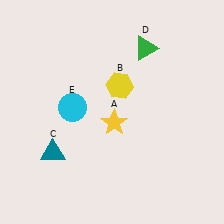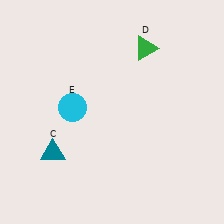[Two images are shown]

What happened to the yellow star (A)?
The yellow star (A) was removed in Image 2. It was in the bottom-right area of Image 1.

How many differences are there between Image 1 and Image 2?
There are 2 differences between the two images.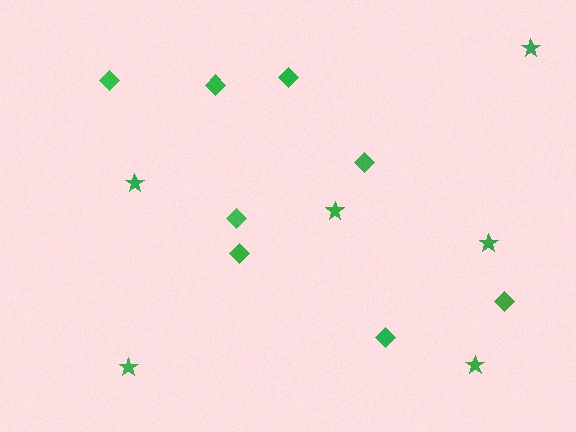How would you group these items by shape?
There are 2 groups: one group of stars (6) and one group of diamonds (8).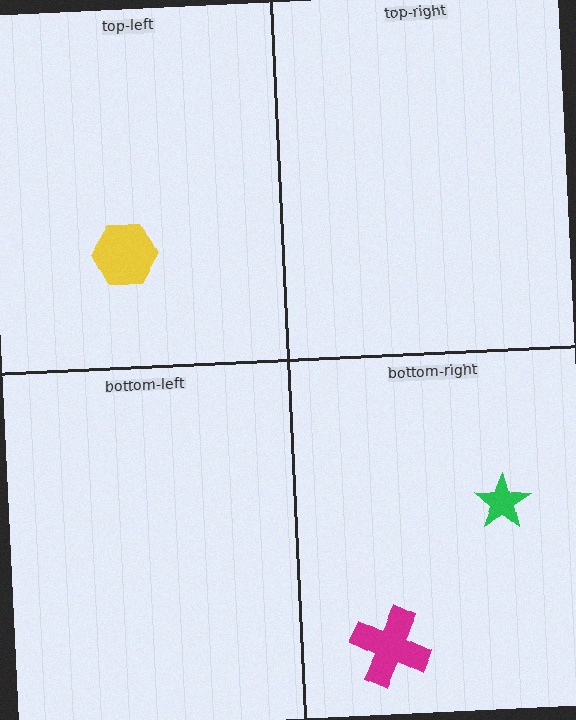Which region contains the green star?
The bottom-right region.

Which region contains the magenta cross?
The bottom-right region.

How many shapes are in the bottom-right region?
2.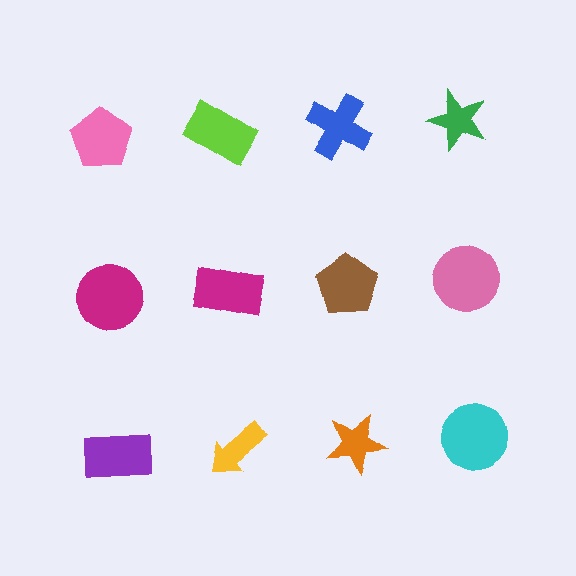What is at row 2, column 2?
A magenta rectangle.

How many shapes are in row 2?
4 shapes.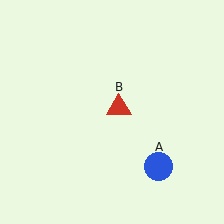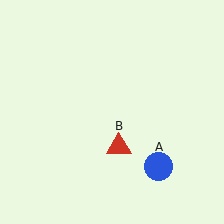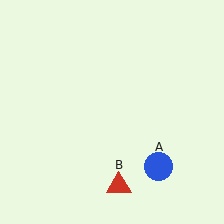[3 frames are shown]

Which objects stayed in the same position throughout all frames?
Blue circle (object A) remained stationary.